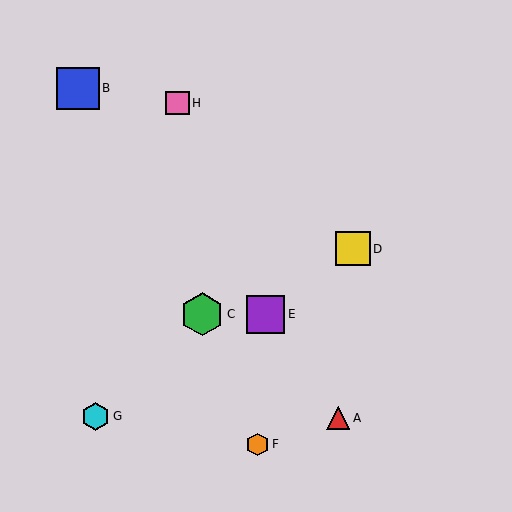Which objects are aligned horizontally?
Objects C, E are aligned horizontally.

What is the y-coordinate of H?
Object H is at y≈103.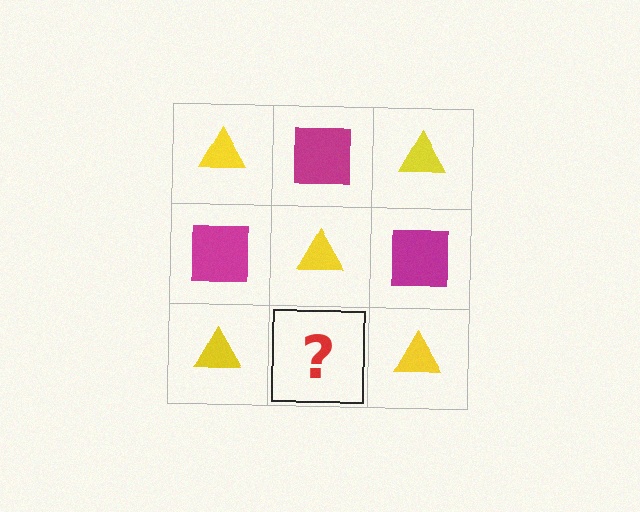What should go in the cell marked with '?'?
The missing cell should contain a magenta square.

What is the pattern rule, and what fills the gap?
The rule is that it alternates yellow triangle and magenta square in a checkerboard pattern. The gap should be filled with a magenta square.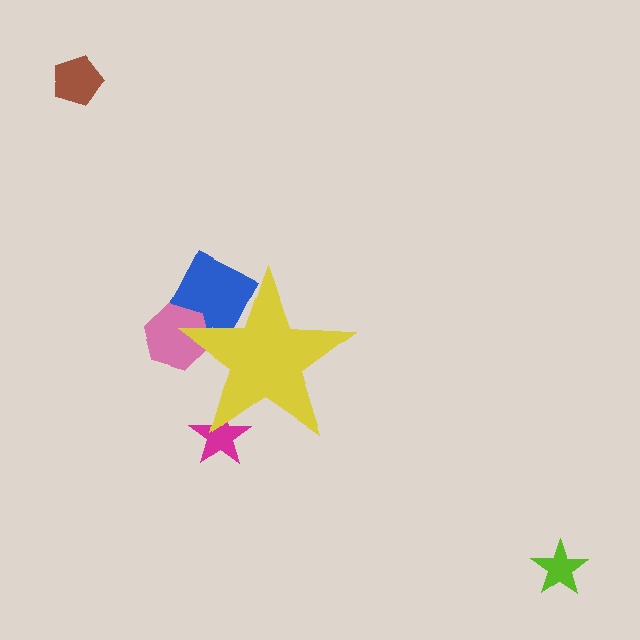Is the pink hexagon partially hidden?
Yes, the pink hexagon is partially hidden behind the yellow star.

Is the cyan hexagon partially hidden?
Yes, the cyan hexagon is partially hidden behind the yellow star.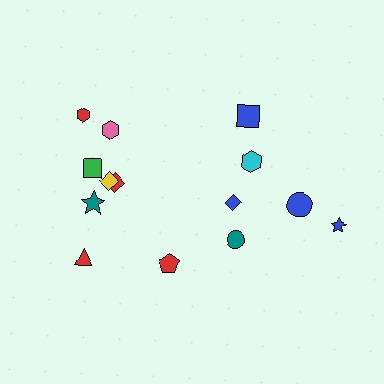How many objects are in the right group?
There are 6 objects.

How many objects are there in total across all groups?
There are 14 objects.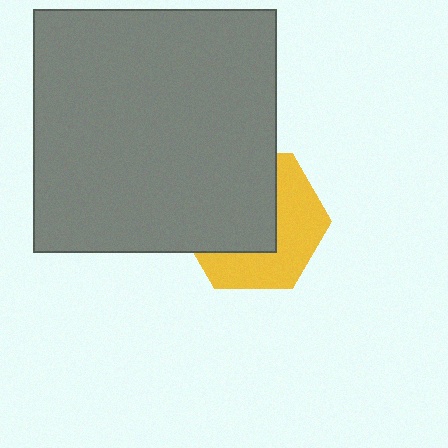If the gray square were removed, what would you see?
You would see the complete yellow hexagon.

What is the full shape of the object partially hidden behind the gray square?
The partially hidden object is a yellow hexagon.